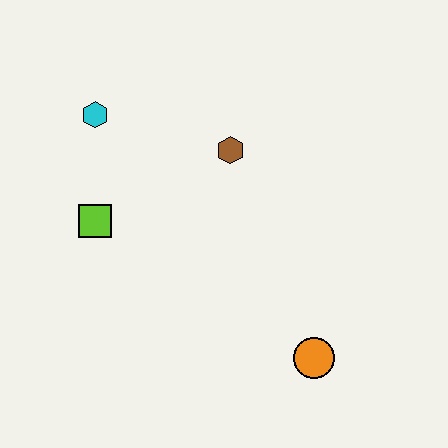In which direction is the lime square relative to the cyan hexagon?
The lime square is below the cyan hexagon.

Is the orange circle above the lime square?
No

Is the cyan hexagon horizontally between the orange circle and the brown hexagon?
No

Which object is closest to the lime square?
The cyan hexagon is closest to the lime square.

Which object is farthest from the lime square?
The orange circle is farthest from the lime square.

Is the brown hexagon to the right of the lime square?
Yes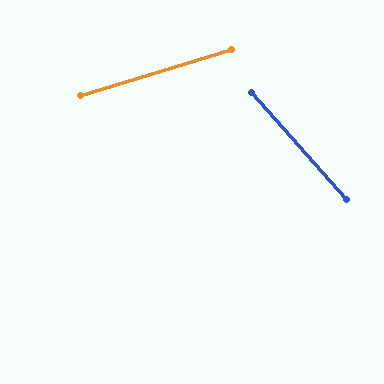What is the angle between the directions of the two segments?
Approximately 65 degrees.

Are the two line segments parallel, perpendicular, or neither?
Neither parallel nor perpendicular — they differ by about 65°.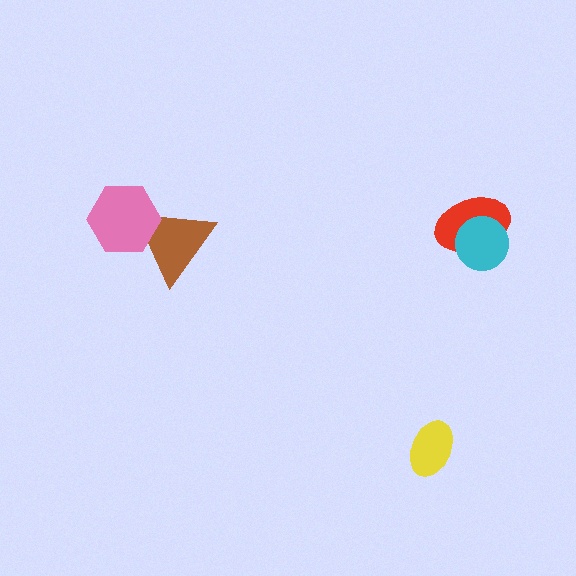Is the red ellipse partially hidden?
Yes, it is partially covered by another shape.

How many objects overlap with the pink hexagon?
1 object overlaps with the pink hexagon.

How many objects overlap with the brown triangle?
1 object overlaps with the brown triangle.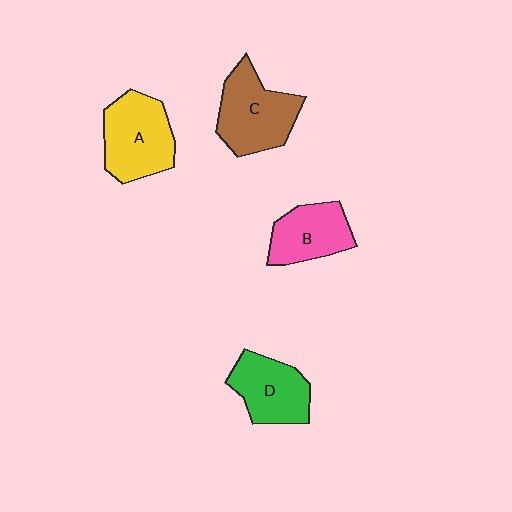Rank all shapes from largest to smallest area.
From largest to smallest: A (yellow), C (brown), D (green), B (pink).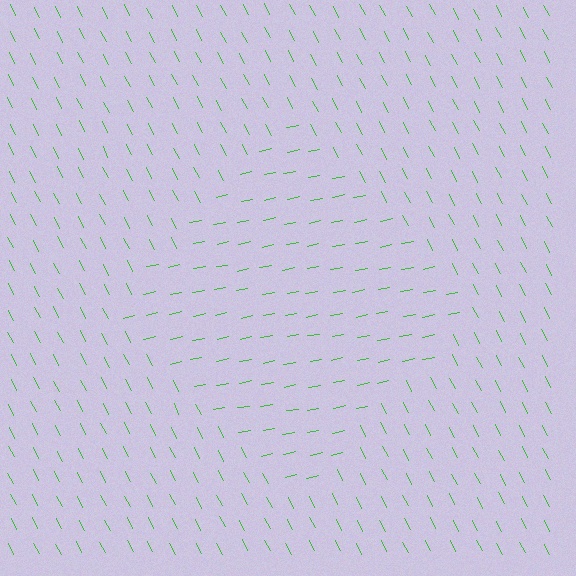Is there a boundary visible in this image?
Yes, there is a texture boundary formed by a change in line orientation.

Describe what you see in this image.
The image is filled with small green line segments. A diamond region in the image has lines oriented differently from the surrounding lines, creating a visible texture boundary.